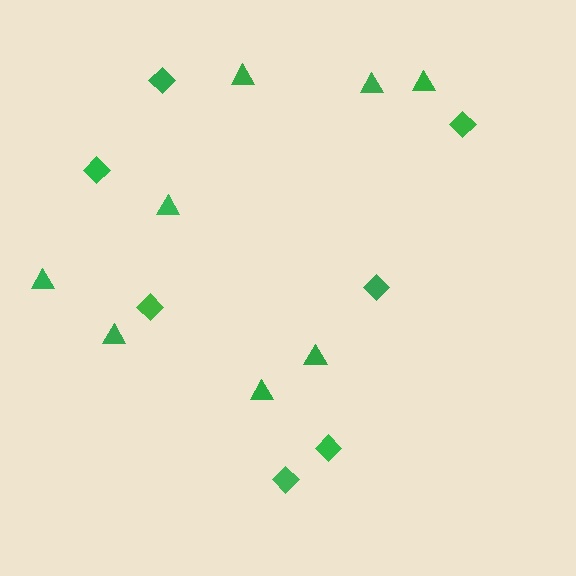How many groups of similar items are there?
There are 2 groups: one group of diamonds (7) and one group of triangles (8).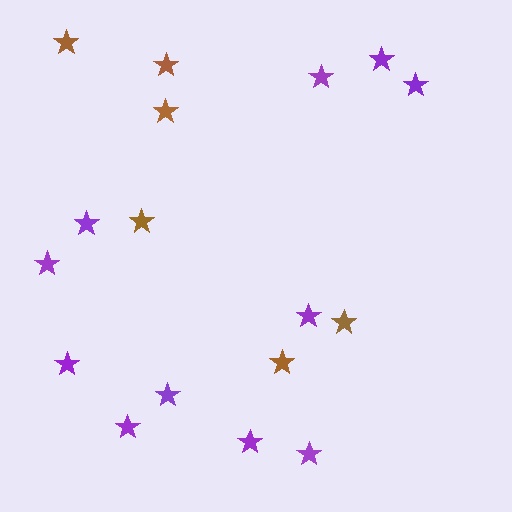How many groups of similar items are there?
There are 2 groups: one group of brown stars (6) and one group of purple stars (11).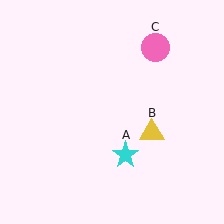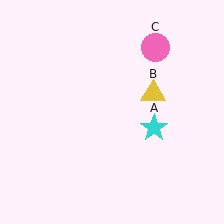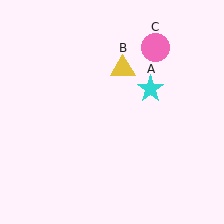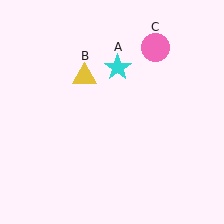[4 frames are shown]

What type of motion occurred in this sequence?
The cyan star (object A), yellow triangle (object B) rotated counterclockwise around the center of the scene.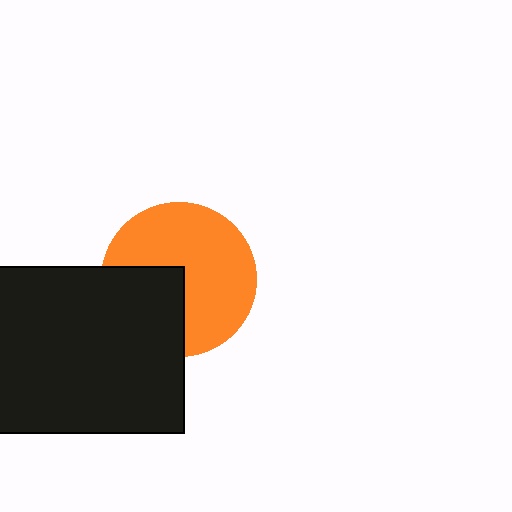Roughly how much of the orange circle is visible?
Most of it is visible (roughly 66%).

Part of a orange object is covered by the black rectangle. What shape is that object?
It is a circle.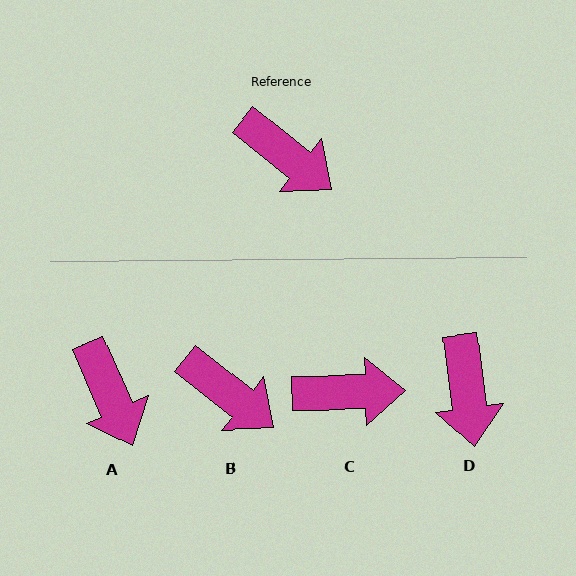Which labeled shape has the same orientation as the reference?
B.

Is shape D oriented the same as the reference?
No, it is off by about 44 degrees.